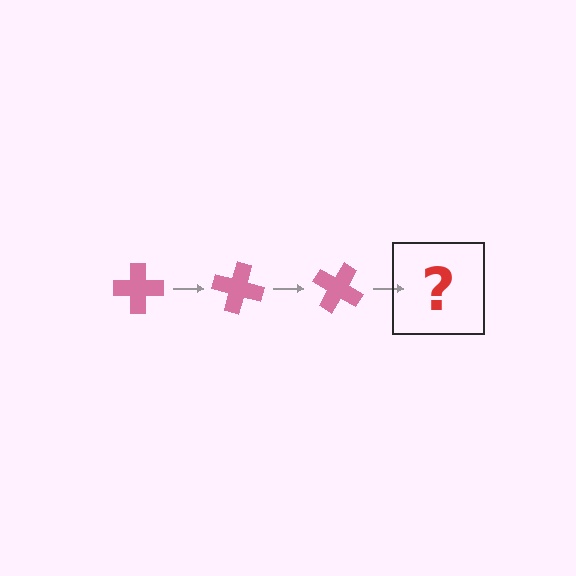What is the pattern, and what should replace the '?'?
The pattern is that the cross rotates 15 degrees each step. The '?' should be a pink cross rotated 45 degrees.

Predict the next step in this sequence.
The next step is a pink cross rotated 45 degrees.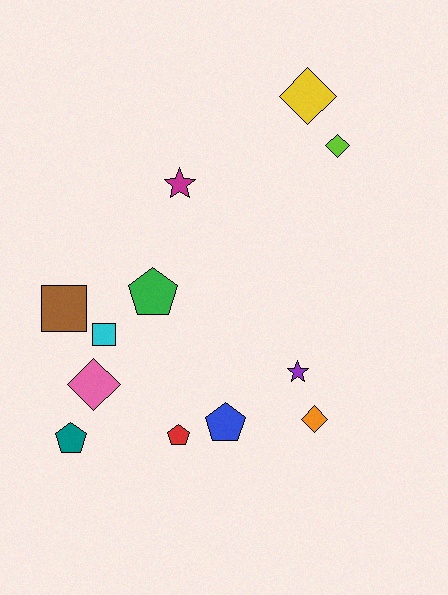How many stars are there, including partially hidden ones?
There are 2 stars.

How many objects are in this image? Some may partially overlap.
There are 12 objects.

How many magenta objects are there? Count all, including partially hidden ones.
There is 1 magenta object.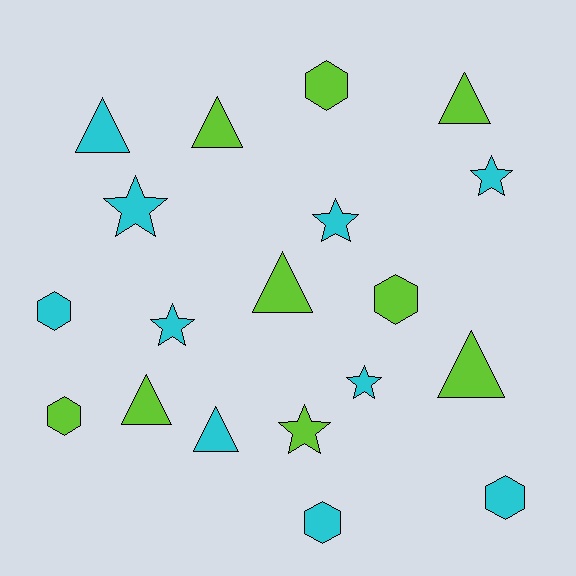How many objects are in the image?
There are 19 objects.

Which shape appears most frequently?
Triangle, with 7 objects.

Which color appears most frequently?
Cyan, with 10 objects.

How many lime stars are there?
There is 1 lime star.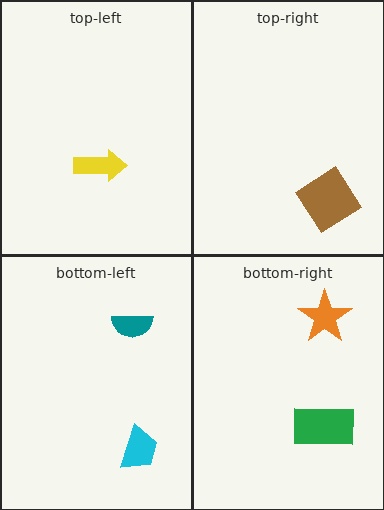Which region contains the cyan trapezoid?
The bottom-left region.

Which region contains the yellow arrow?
The top-left region.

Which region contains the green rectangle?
The bottom-right region.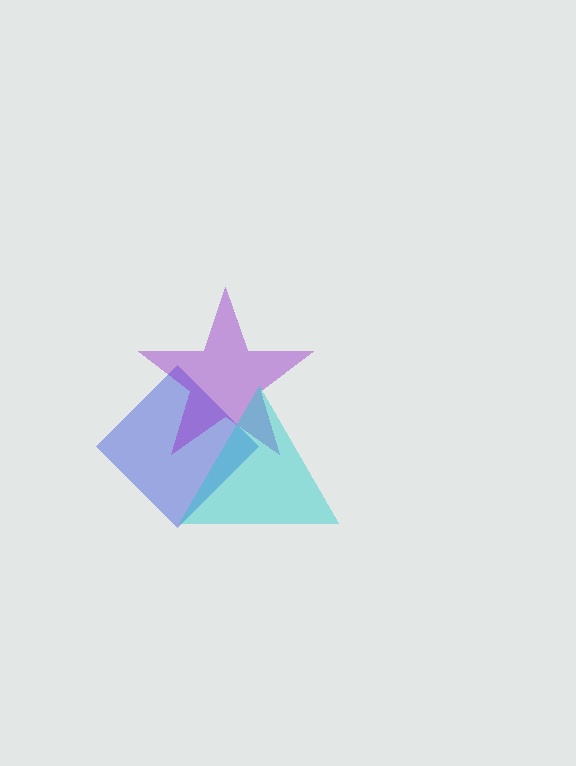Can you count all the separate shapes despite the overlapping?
Yes, there are 3 separate shapes.